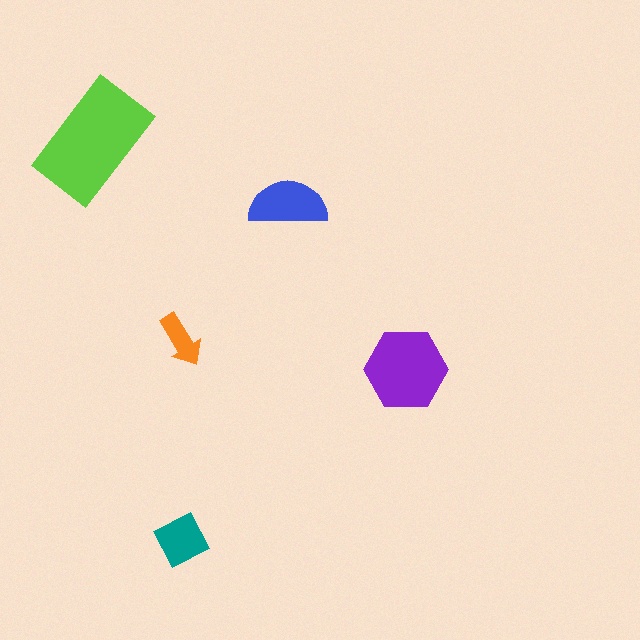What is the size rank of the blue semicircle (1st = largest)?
3rd.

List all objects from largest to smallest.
The lime rectangle, the purple hexagon, the blue semicircle, the teal diamond, the orange arrow.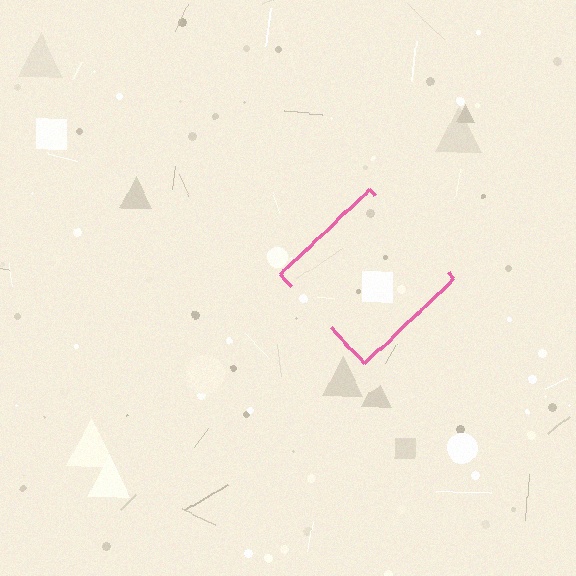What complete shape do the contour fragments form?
The contour fragments form a diamond.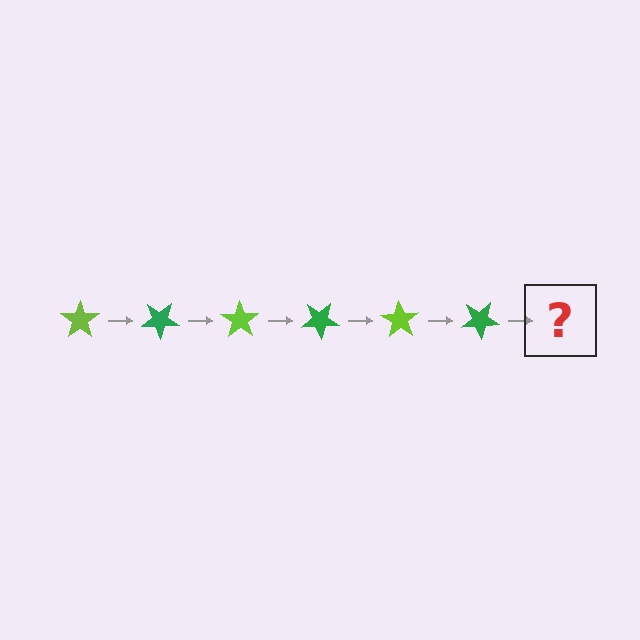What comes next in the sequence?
The next element should be a lime star, rotated 210 degrees from the start.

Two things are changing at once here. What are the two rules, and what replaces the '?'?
The two rules are that it rotates 35 degrees each step and the color cycles through lime and green. The '?' should be a lime star, rotated 210 degrees from the start.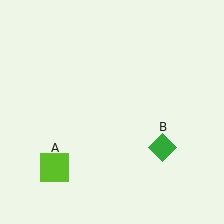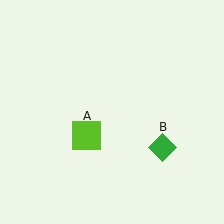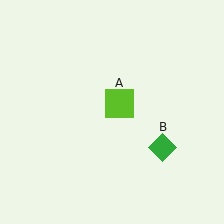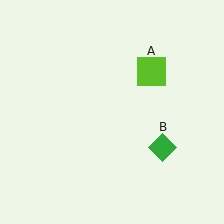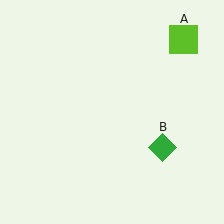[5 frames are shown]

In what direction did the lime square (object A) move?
The lime square (object A) moved up and to the right.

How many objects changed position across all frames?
1 object changed position: lime square (object A).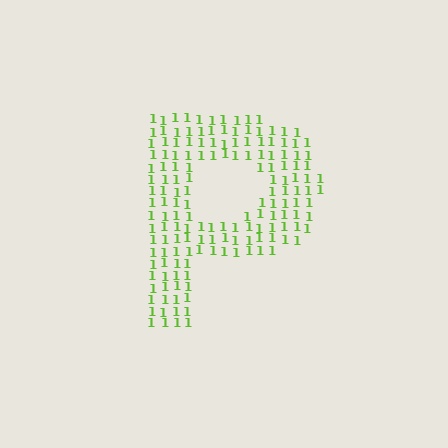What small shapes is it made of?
It is made of small digit 1's.